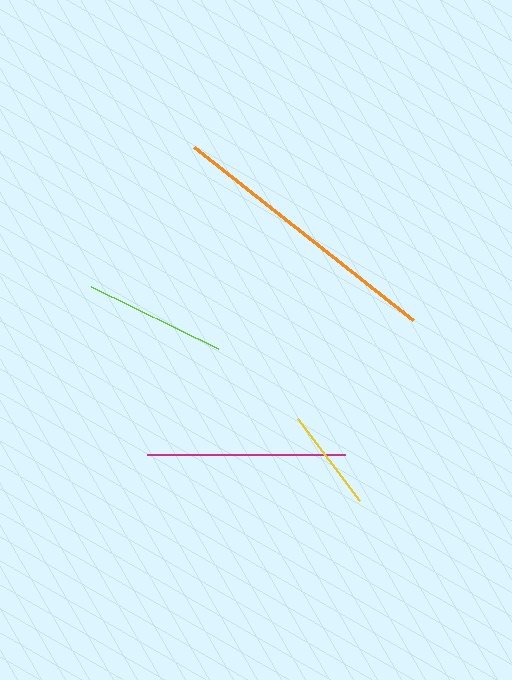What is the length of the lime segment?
The lime segment is approximately 141 pixels long.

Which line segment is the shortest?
The yellow line is the shortest at approximately 103 pixels.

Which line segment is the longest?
The orange line is the longest at approximately 279 pixels.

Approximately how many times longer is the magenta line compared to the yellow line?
The magenta line is approximately 1.9 times the length of the yellow line.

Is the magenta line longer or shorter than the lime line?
The magenta line is longer than the lime line.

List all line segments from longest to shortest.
From longest to shortest: orange, magenta, lime, yellow.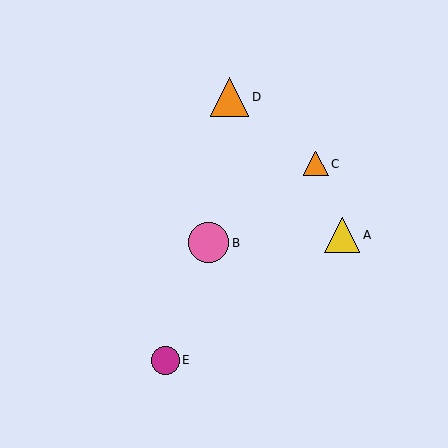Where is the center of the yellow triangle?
The center of the yellow triangle is at (342, 235).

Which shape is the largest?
The pink circle (labeled B) is the largest.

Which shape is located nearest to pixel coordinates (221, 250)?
The pink circle (labeled B) at (209, 243) is nearest to that location.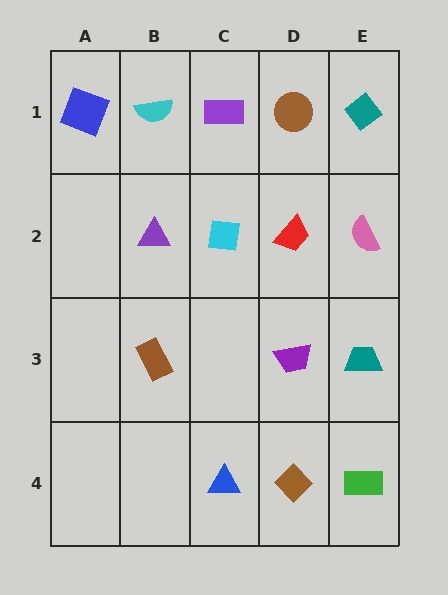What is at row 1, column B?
A cyan semicircle.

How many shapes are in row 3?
3 shapes.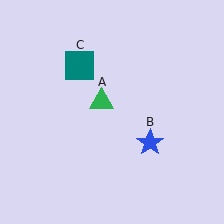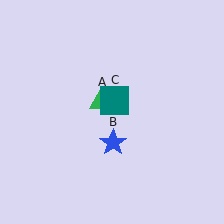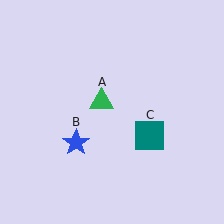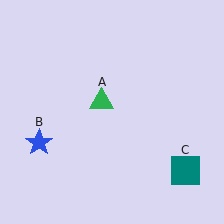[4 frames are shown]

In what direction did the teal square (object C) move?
The teal square (object C) moved down and to the right.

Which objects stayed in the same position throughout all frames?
Green triangle (object A) remained stationary.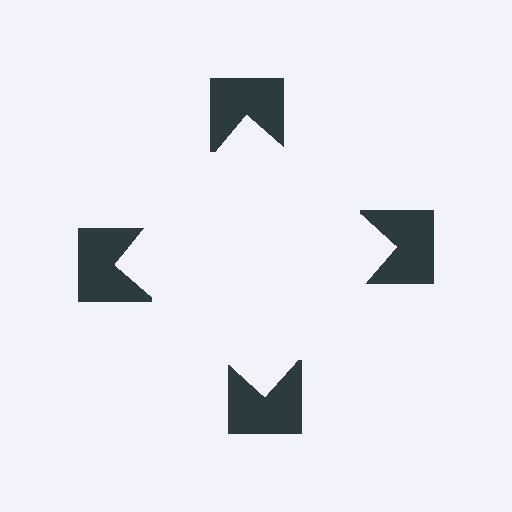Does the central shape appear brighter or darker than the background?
It typically appears slightly brighter than the background, even though no actual brightness change is drawn.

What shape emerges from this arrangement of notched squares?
An illusory square — its edges are inferred from the aligned wedge cuts in the notched squares, not physically drawn.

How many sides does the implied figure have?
4 sides.